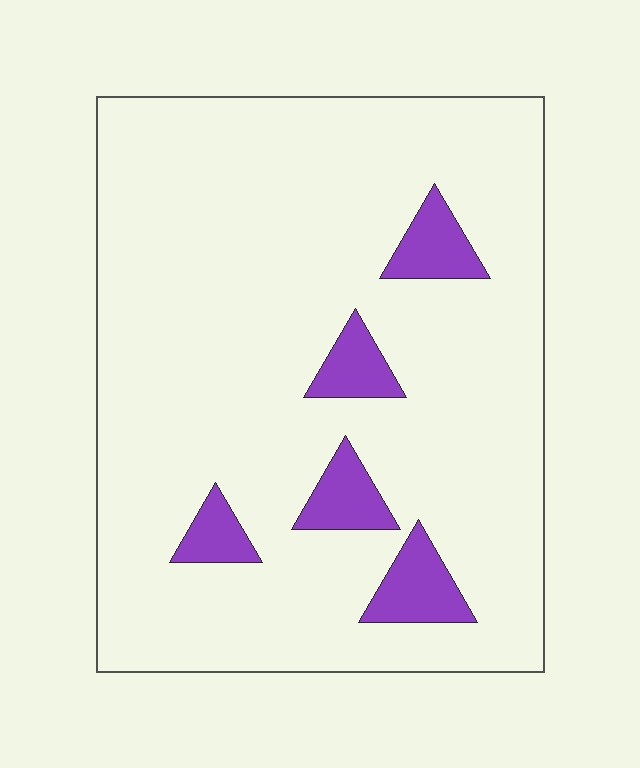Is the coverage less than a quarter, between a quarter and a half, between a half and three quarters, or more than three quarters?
Less than a quarter.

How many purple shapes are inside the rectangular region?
5.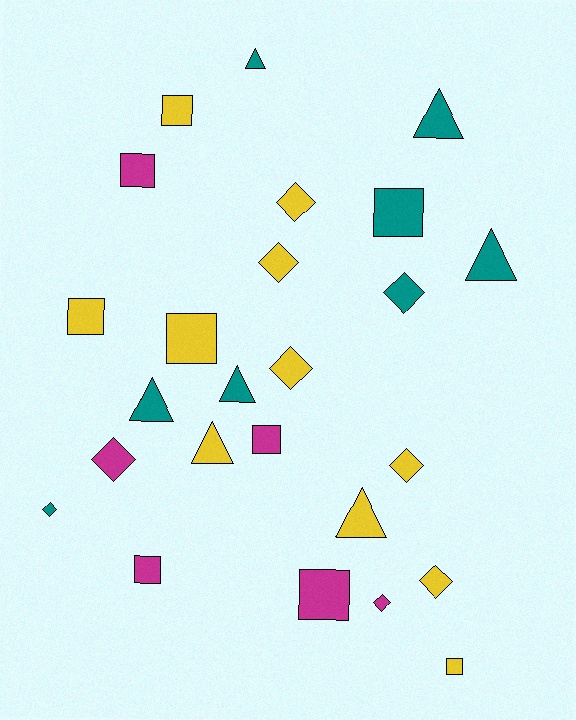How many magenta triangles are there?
There are no magenta triangles.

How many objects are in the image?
There are 25 objects.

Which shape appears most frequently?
Square, with 9 objects.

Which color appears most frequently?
Yellow, with 11 objects.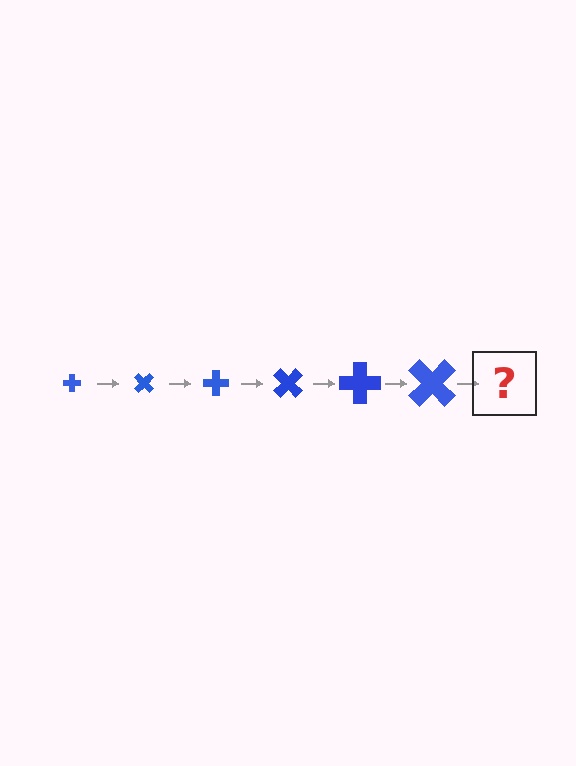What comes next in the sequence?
The next element should be a cross, larger than the previous one and rotated 270 degrees from the start.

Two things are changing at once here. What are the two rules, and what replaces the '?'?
The two rules are that the cross grows larger each step and it rotates 45 degrees each step. The '?' should be a cross, larger than the previous one and rotated 270 degrees from the start.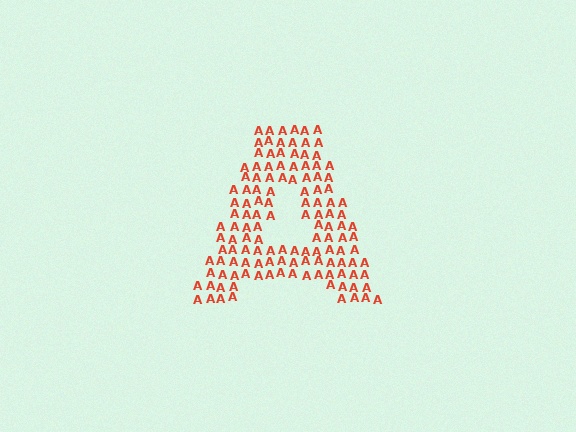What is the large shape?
The large shape is the letter A.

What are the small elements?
The small elements are letter A's.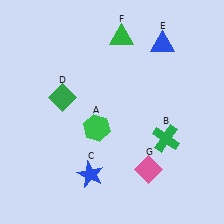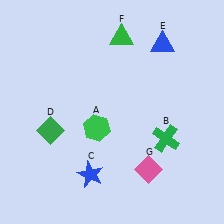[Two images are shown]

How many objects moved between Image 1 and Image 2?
1 object moved between the two images.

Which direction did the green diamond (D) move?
The green diamond (D) moved down.